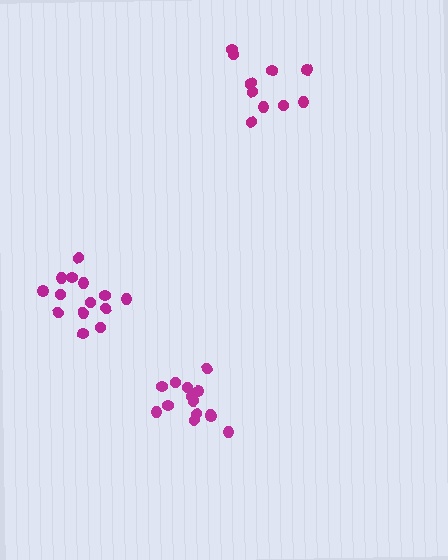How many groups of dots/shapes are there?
There are 3 groups.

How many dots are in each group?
Group 1: 14 dots, Group 2: 14 dots, Group 3: 11 dots (39 total).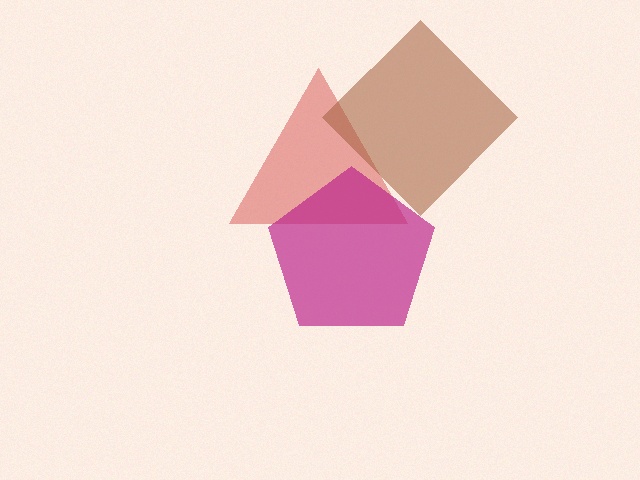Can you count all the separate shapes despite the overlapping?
Yes, there are 3 separate shapes.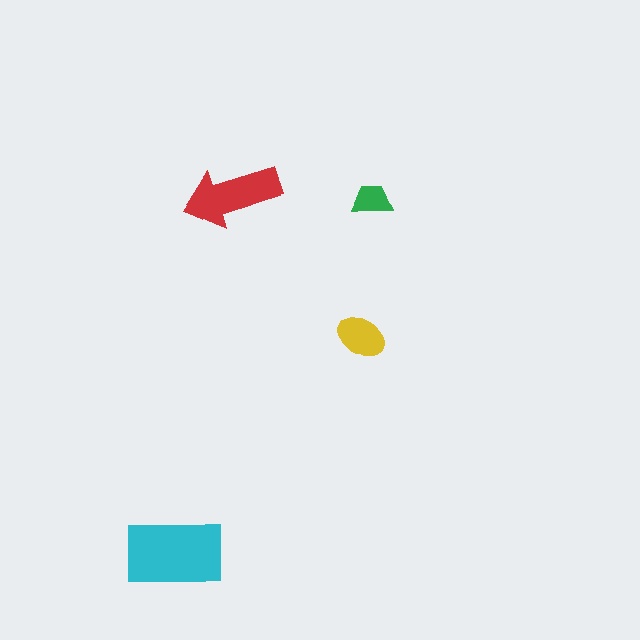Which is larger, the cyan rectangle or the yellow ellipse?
The cyan rectangle.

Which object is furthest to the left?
The cyan rectangle is leftmost.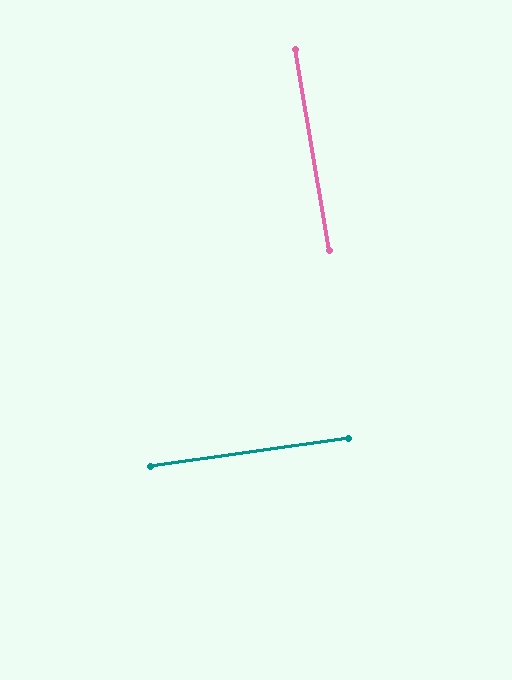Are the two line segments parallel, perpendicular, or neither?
Perpendicular — they meet at approximately 89°.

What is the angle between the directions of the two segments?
Approximately 89 degrees.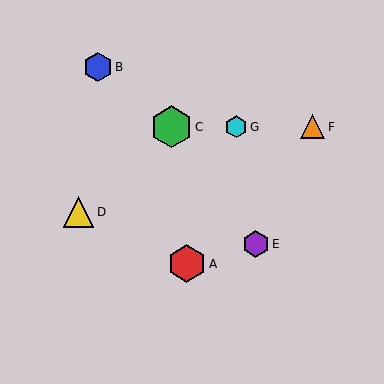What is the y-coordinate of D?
Object D is at y≈212.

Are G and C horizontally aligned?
Yes, both are at y≈127.